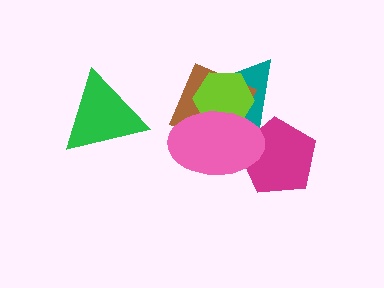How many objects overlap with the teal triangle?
4 objects overlap with the teal triangle.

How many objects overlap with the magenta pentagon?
2 objects overlap with the magenta pentagon.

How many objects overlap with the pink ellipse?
4 objects overlap with the pink ellipse.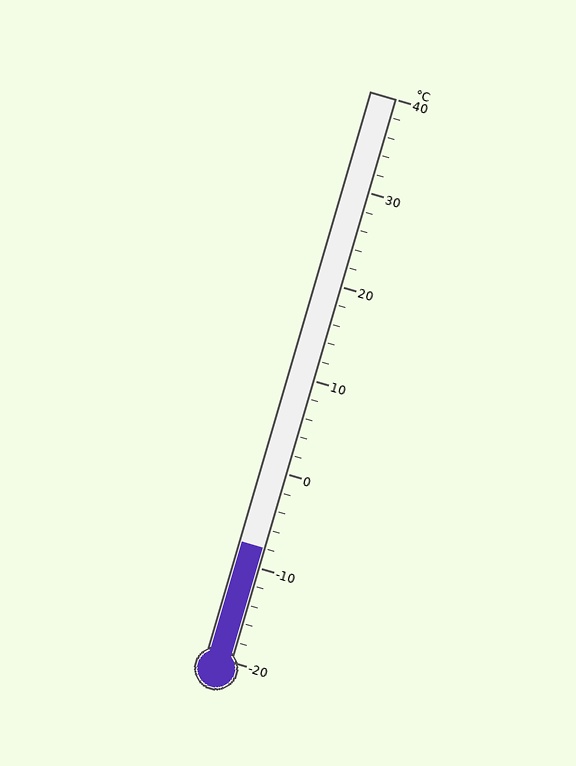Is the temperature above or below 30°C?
The temperature is below 30°C.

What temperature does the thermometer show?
The thermometer shows approximately -8°C.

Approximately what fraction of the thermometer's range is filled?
The thermometer is filled to approximately 20% of its range.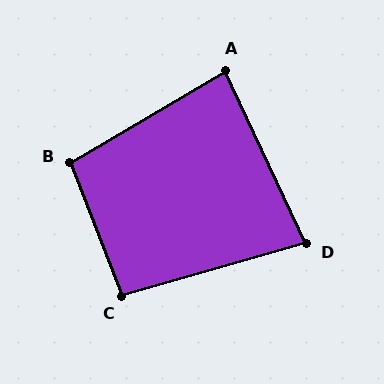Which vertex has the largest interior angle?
B, at approximately 99 degrees.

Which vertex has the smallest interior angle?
D, at approximately 81 degrees.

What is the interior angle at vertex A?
Approximately 85 degrees (acute).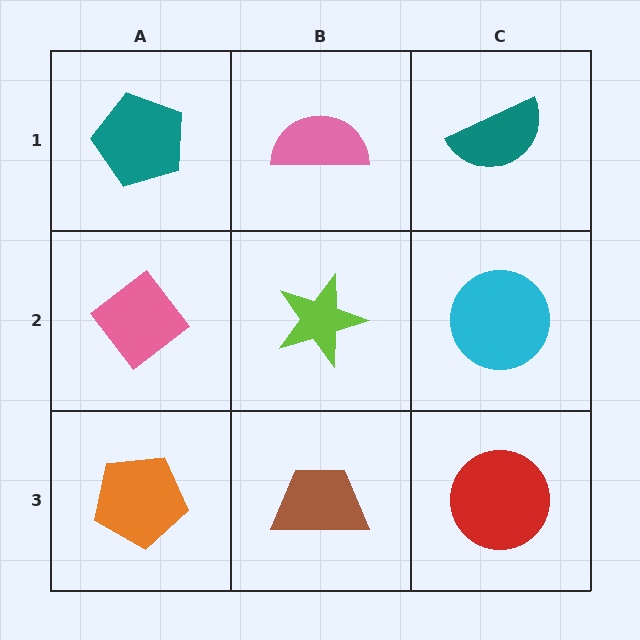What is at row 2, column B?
A lime star.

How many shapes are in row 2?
3 shapes.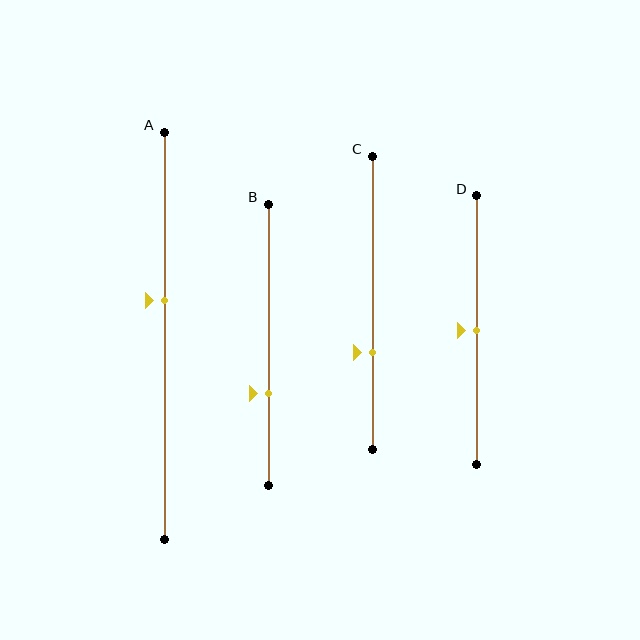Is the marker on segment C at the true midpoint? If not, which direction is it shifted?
No, the marker on segment C is shifted downward by about 17% of the segment length.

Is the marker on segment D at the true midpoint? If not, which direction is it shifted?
Yes, the marker on segment D is at the true midpoint.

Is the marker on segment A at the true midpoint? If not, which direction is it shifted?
No, the marker on segment A is shifted upward by about 9% of the segment length.